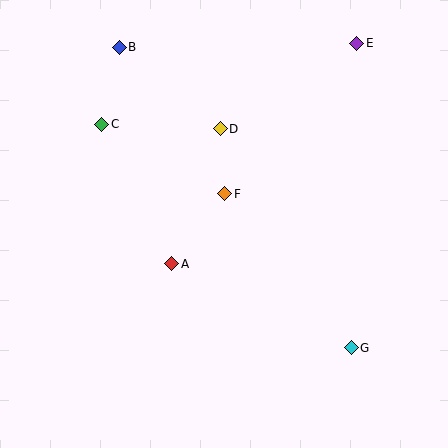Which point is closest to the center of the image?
Point F at (225, 194) is closest to the center.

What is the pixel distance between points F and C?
The distance between F and C is 141 pixels.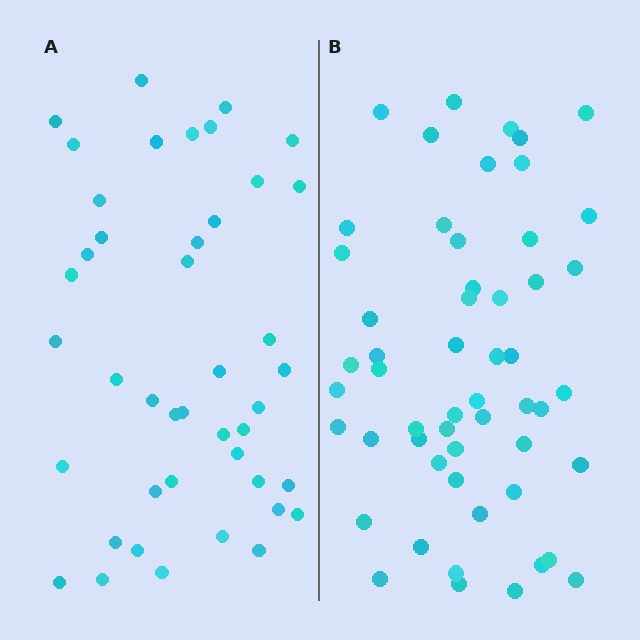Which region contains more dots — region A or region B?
Region B (the right region) has more dots.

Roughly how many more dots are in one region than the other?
Region B has roughly 12 or so more dots than region A.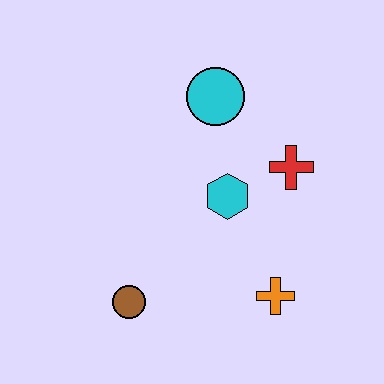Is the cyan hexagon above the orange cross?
Yes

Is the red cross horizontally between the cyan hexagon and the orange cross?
No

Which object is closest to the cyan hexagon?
The red cross is closest to the cyan hexagon.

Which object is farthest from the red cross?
The brown circle is farthest from the red cross.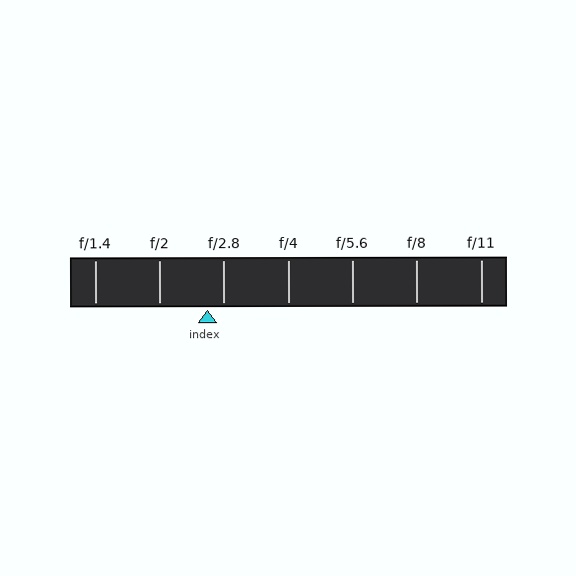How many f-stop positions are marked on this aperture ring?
There are 7 f-stop positions marked.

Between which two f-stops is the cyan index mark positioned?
The index mark is between f/2 and f/2.8.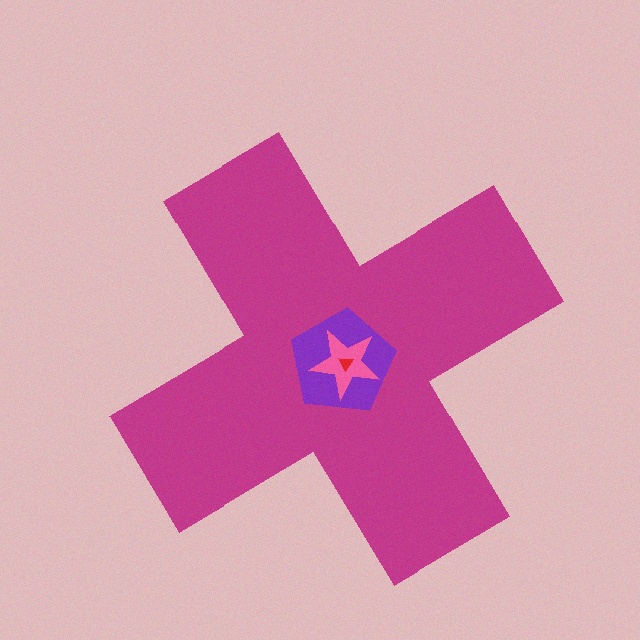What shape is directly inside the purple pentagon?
The pink star.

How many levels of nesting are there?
4.